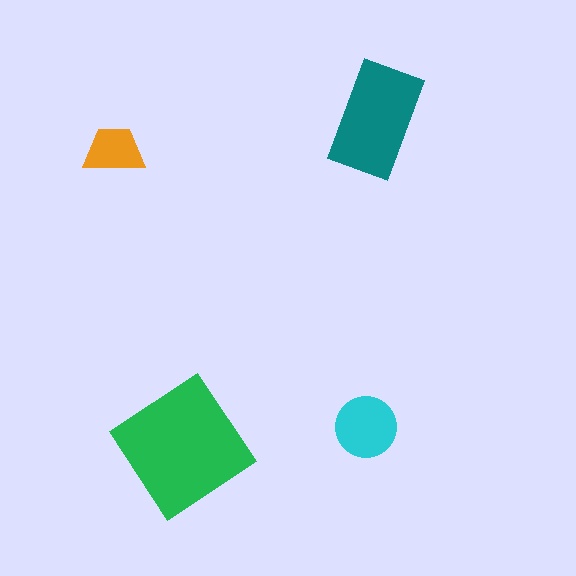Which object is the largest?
The green diamond.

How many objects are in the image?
There are 4 objects in the image.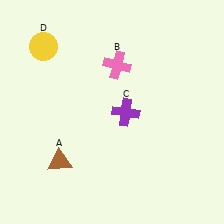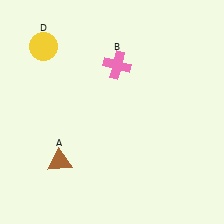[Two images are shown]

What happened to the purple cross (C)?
The purple cross (C) was removed in Image 2. It was in the bottom-right area of Image 1.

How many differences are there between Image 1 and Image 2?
There is 1 difference between the two images.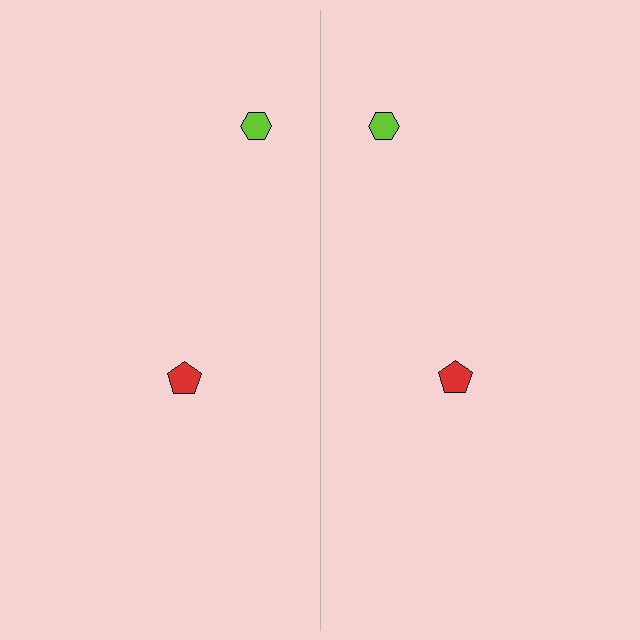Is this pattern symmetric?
Yes, this pattern has bilateral (reflection) symmetry.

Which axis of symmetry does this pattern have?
The pattern has a vertical axis of symmetry running through the center of the image.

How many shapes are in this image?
There are 4 shapes in this image.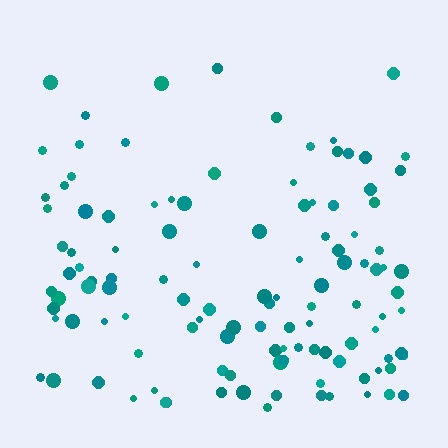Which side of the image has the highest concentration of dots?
The bottom.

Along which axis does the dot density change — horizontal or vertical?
Vertical.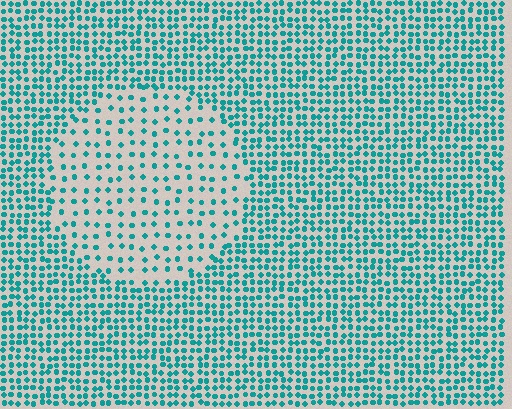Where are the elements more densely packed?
The elements are more densely packed outside the circle boundary.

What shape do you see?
I see a circle.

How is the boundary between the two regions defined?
The boundary is defined by a change in element density (approximately 2.3x ratio). All elements are the same color, size, and shape.